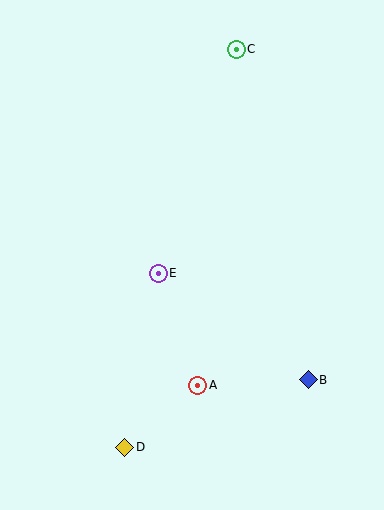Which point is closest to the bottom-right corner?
Point B is closest to the bottom-right corner.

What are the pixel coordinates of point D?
Point D is at (125, 447).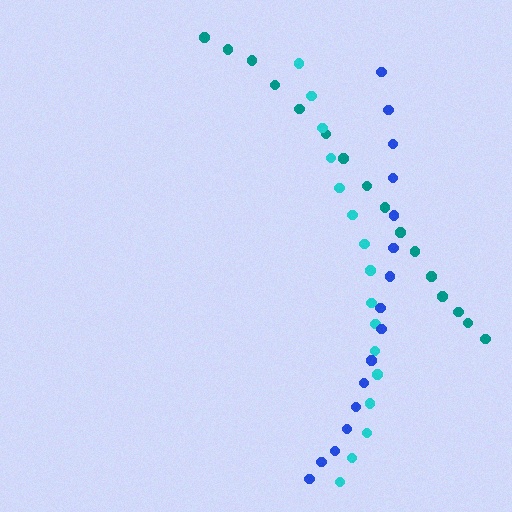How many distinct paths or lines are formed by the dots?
There are 3 distinct paths.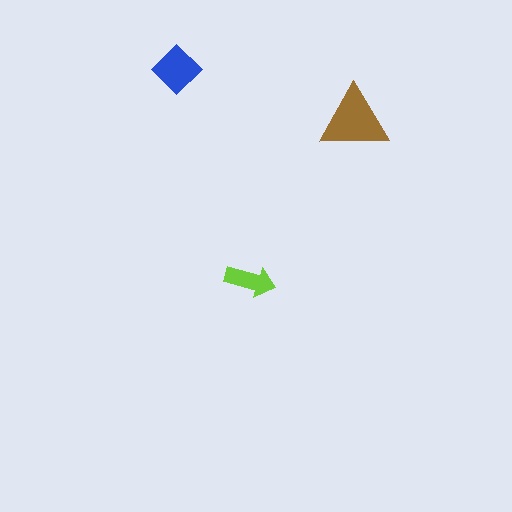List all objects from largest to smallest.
The brown triangle, the blue diamond, the lime arrow.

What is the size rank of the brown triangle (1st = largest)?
1st.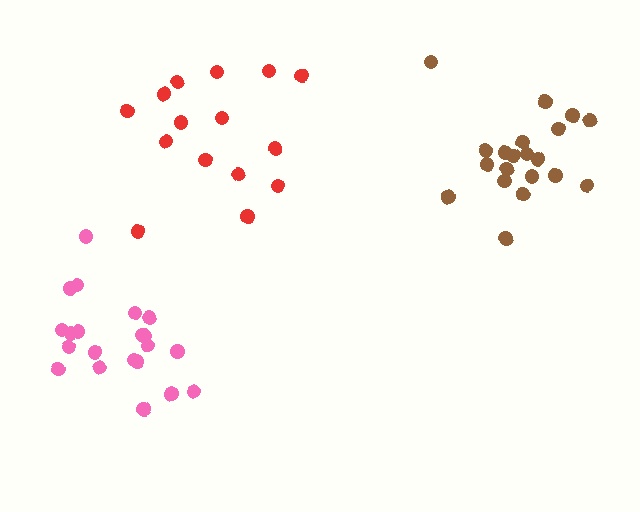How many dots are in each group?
Group 1: 20 dots, Group 2: 15 dots, Group 3: 21 dots (56 total).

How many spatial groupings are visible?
There are 3 spatial groupings.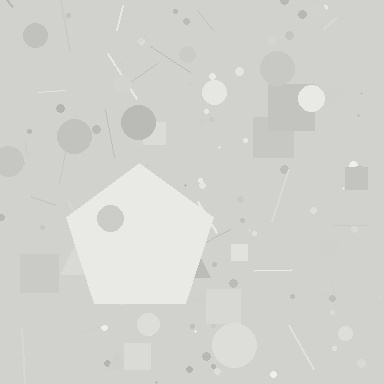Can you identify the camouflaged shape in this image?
The camouflaged shape is a pentagon.